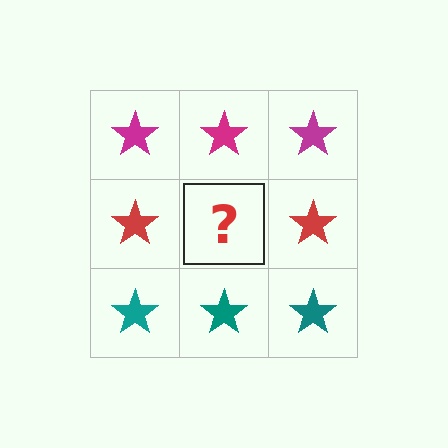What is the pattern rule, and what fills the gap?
The rule is that each row has a consistent color. The gap should be filled with a red star.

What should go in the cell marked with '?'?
The missing cell should contain a red star.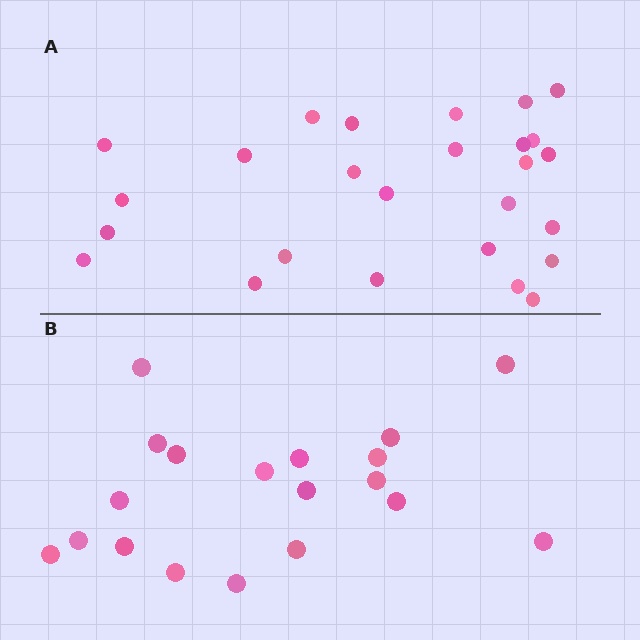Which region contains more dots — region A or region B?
Region A (the top region) has more dots.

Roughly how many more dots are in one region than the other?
Region A has roughly 8 or so more dots than region B.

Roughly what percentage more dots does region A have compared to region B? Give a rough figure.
About 35% more.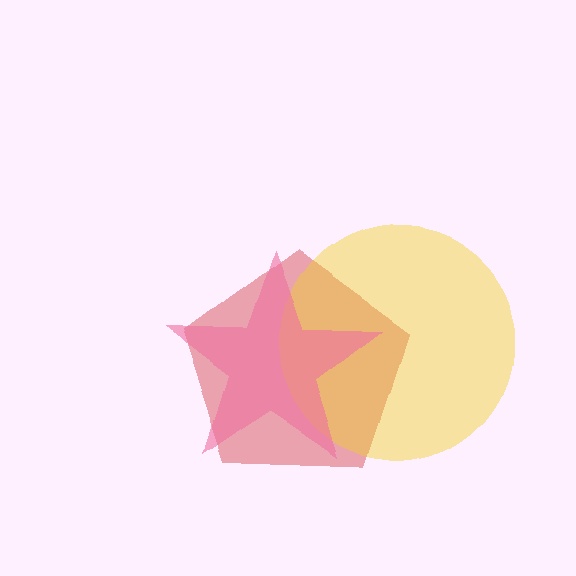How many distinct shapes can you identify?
There are 3 distinct shapes: a red pentagon, a yellow circle, a pink star.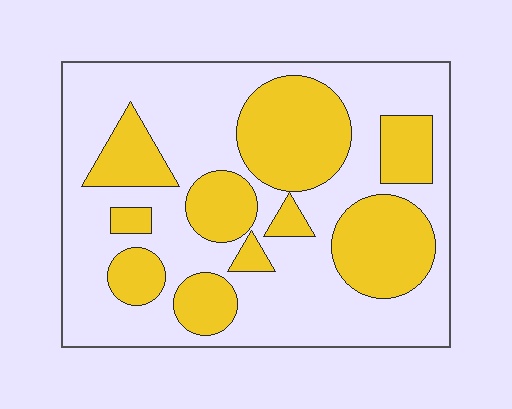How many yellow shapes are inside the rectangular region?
10.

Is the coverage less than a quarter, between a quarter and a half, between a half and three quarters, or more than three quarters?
Between a quarter and a half.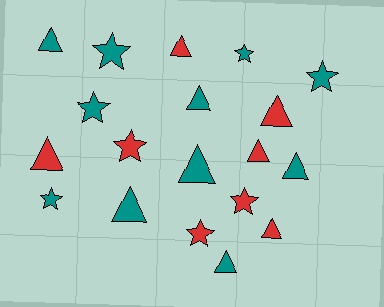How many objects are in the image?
There are 19 objects.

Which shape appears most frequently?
Triangle, with 11 objects.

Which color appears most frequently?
Teal, with 11 objects.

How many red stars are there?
There are 3 red stars.